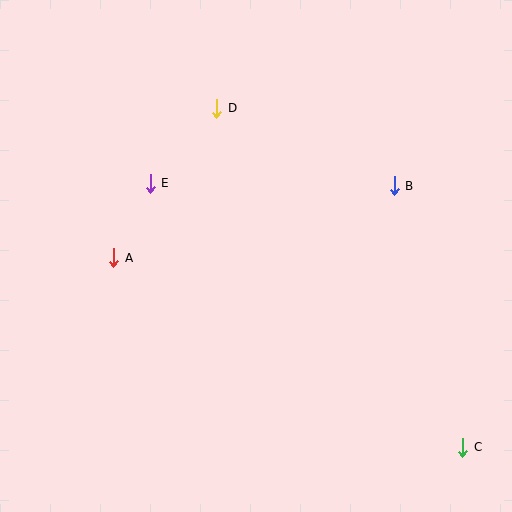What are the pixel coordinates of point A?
Point A is at (114, 258).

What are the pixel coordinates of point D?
Point D is at (217, 108).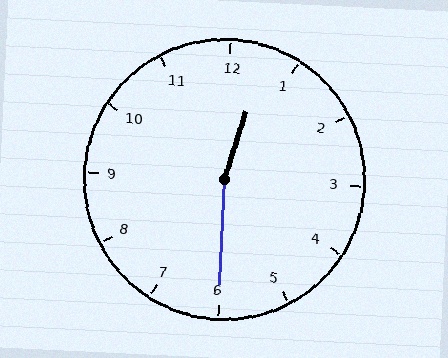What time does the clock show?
12:30.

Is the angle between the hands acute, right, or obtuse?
It is obtuse.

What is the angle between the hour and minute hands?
Approximately 165 degrees.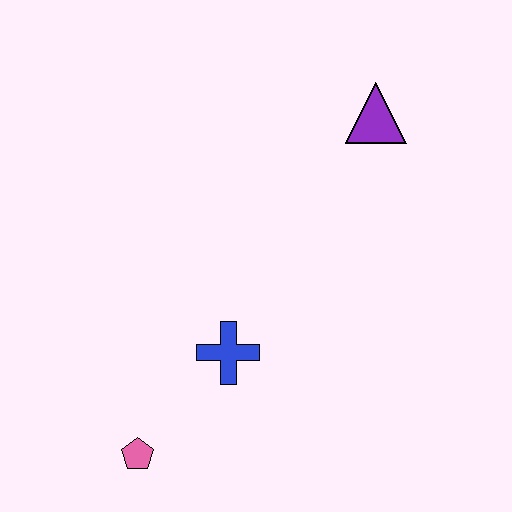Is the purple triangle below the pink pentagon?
No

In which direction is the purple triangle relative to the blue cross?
The purple triangle is above the blue cross.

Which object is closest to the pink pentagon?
The blue cross is closest to the pink pentagon.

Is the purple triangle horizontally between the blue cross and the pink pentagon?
No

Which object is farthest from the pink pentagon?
The purple triangle is farthest from the pink pentagon.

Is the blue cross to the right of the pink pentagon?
Yes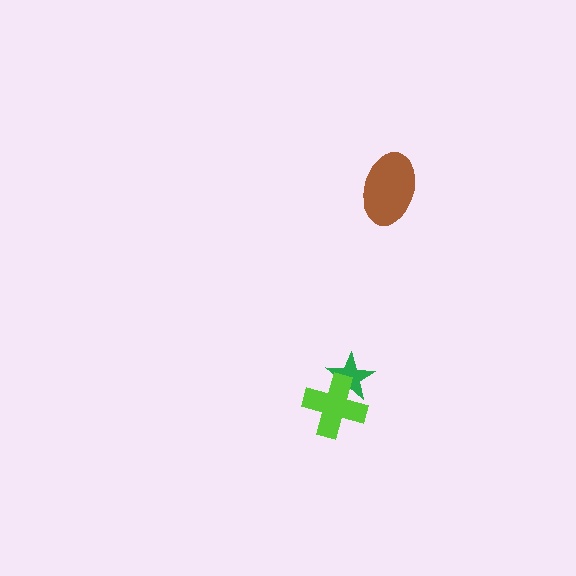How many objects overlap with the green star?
1 object overlaps with the green star.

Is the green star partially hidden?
Yes, it is partially covered by another shape.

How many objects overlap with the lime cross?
1 object overlaps with the lime cross.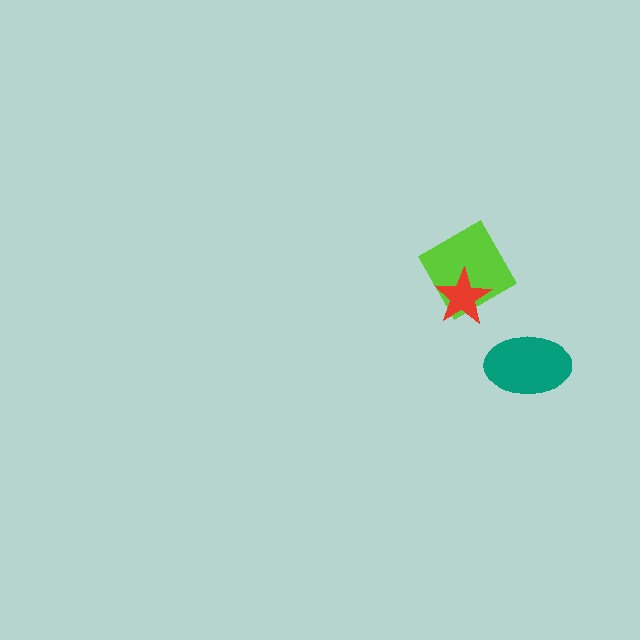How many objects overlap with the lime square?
1 object overlaps with the lime square.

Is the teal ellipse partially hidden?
No, no other shape covers it.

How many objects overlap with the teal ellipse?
0 objects overlap with the teal ellipse.